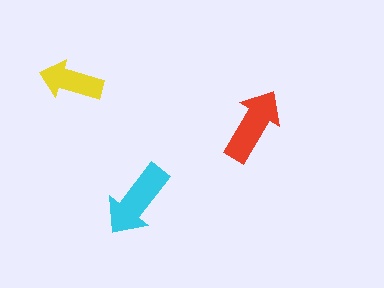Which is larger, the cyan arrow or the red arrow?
The cyan one.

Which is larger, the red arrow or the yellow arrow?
The red one.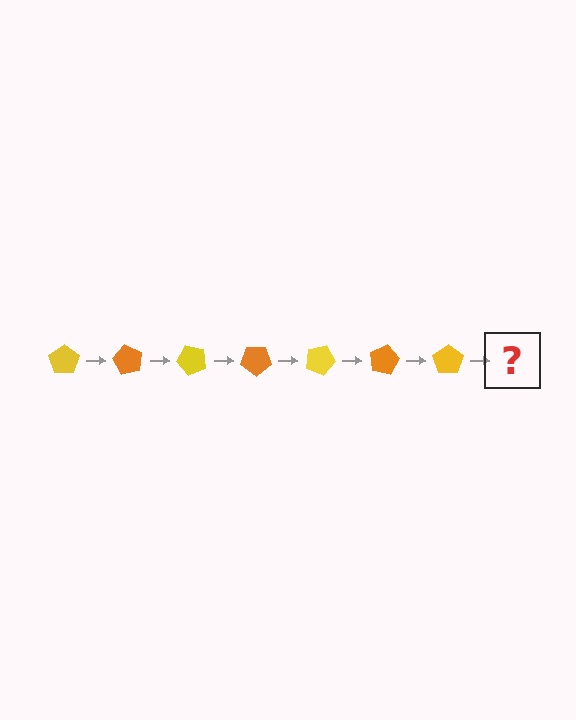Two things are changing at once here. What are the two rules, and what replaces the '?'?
The two rules are that it rotates 60 degrees each step and the color cycles through yellow and orange. The '?' should be an orange pentagon, rotated 420 degrees from the start.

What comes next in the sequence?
The next element should be an orange pentagon, rotated 420 degrees from the start.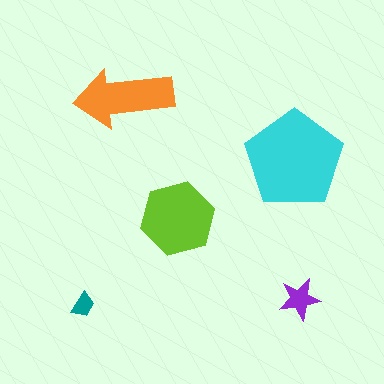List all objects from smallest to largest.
The teal trapezoid, the purple star, the orange arrow, the lime hexagon, the cyan pentagon.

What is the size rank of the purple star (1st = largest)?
4th.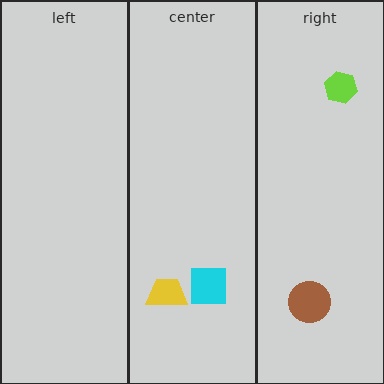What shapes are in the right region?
The brown circle, the lime hexagon.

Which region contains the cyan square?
The center region.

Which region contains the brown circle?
The right region.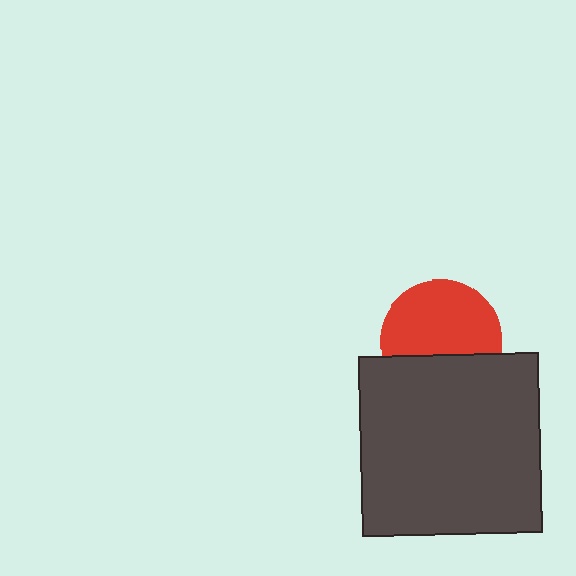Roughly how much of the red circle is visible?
About half of it is visible (roughly 63%).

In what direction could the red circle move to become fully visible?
The red circle could move up. That would shift it out from behind the dark gray square entirely.